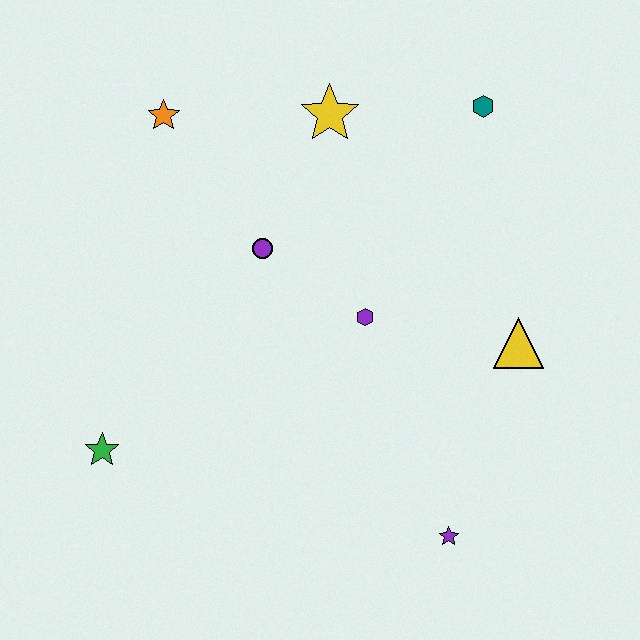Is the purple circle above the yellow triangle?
Yes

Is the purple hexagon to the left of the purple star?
Yes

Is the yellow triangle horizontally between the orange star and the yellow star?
No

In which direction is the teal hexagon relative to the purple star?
The teal hexagon is above the purple star.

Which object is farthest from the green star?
The teal hexagon is farthest from the green star.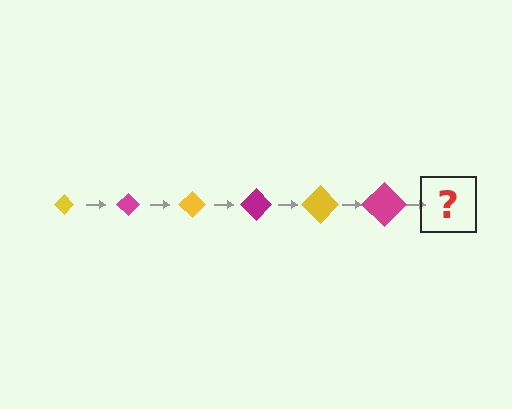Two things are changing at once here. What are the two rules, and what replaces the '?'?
The two rules are that the diamond grows larger each step and the color cycles through yellow and magenta. The '?' should be a yellow diamond, larger than the previous one.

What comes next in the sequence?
The next element should be a yellow diamond, larger than the previous one.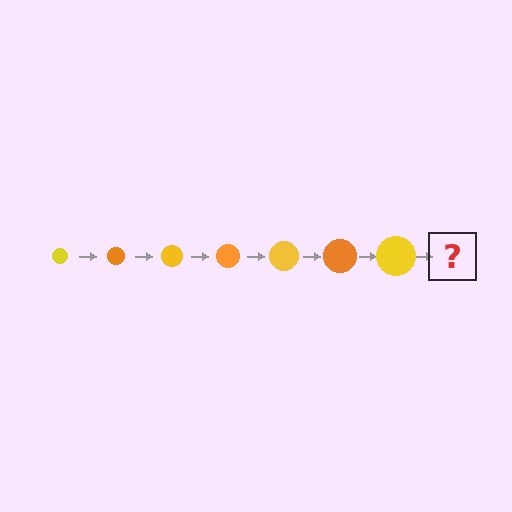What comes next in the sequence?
The next element should be an orange circle, larger than the previous one.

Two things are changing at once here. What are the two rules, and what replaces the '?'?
The two rules are that the circle grows larger each step and the color cycles through yellow and orange. The '?' should be an orange circle, larger than the previous one.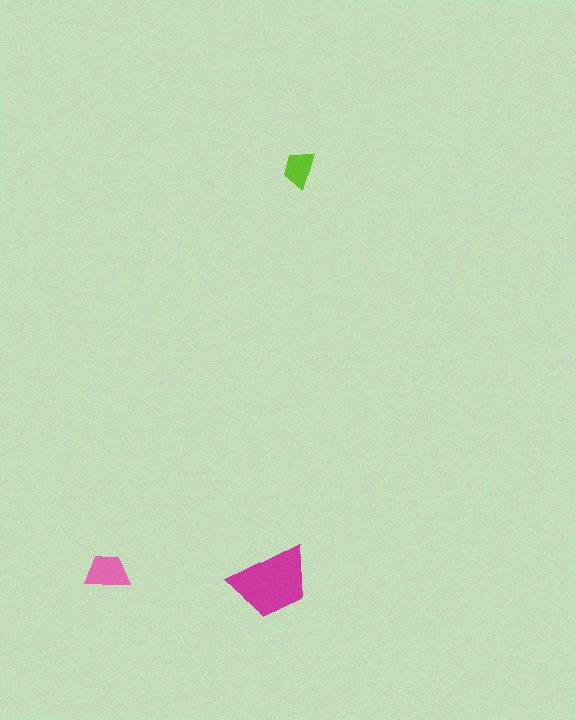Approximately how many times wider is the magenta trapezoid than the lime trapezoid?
About 2 times wider.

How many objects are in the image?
There are 3 objects in the image.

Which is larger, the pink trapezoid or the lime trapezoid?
The pink one.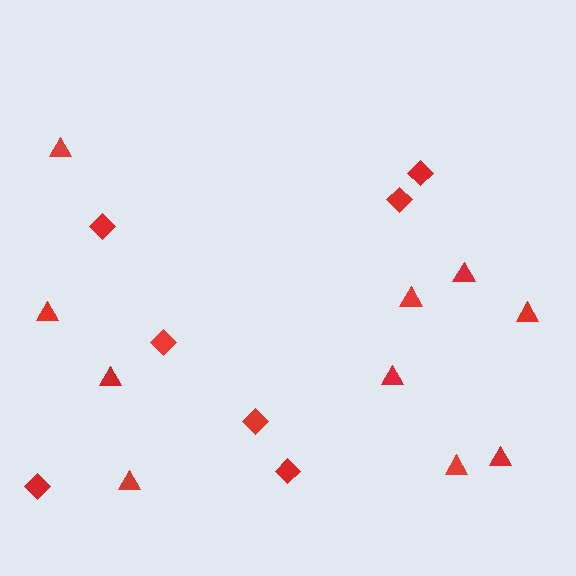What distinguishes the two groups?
There are 2 groups: one group of triangles (10) and one group of diamonds (7).